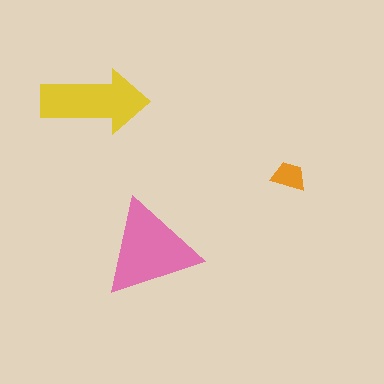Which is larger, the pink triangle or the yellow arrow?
The pink triangle.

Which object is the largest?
The pink triangle.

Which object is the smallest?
The orange trapezoid.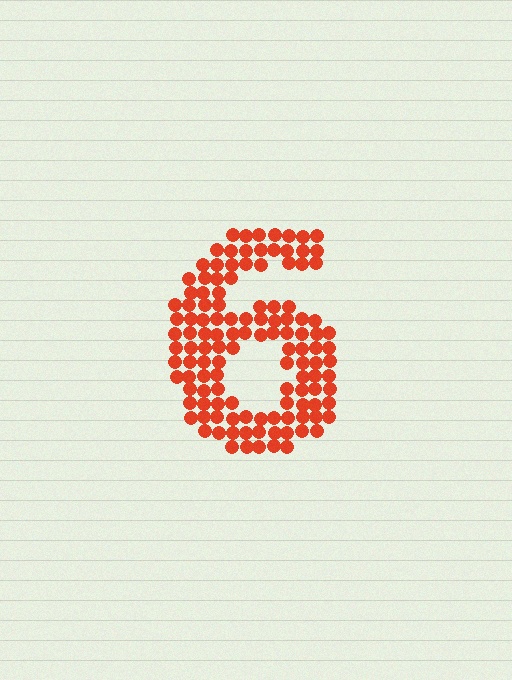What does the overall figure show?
The overall figure shows the digit 6.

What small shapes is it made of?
It is made of small circles.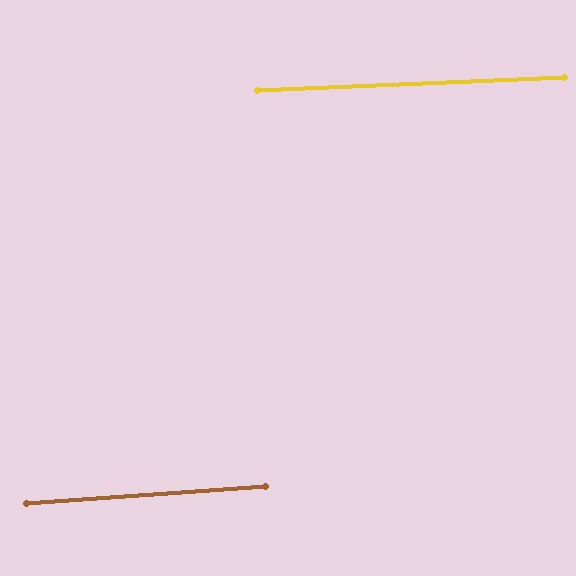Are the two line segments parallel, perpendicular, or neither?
Parallel — their directions differ by only 1.7°.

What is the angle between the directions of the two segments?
Approximately 2 degrees.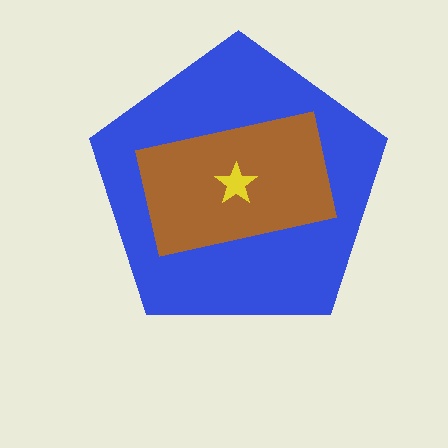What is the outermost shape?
The blue pentagon.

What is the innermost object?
The yellow star.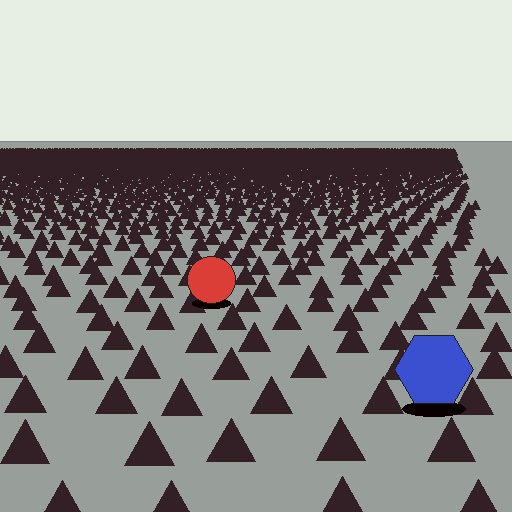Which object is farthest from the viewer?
The red circle is farthest from the viewer. It appears smaller and the ground texture around it is denser.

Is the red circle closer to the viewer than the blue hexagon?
No. The blue hexagon is closer — you can tell from the texture gradient: the ground texture is coarser near it.